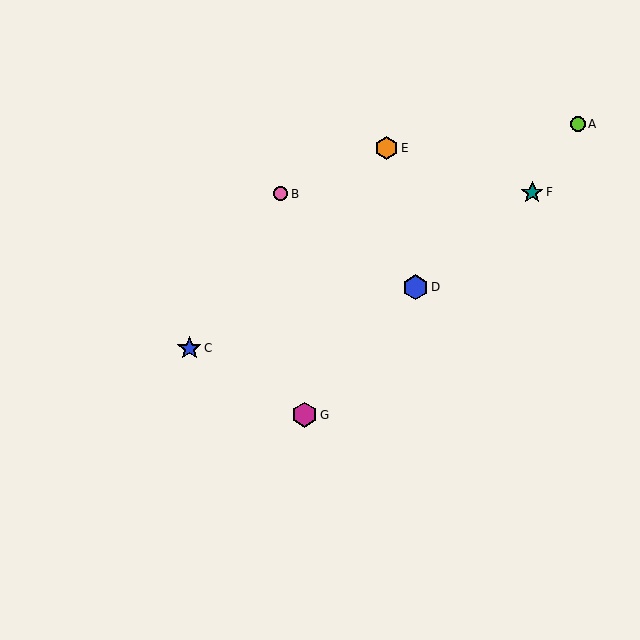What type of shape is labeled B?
Shape B is a pink circle.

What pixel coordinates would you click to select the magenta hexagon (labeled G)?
Click at (304, 415) to select the magenta hexagon G.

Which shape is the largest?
The magenta hexagon (labeled G) is the largest.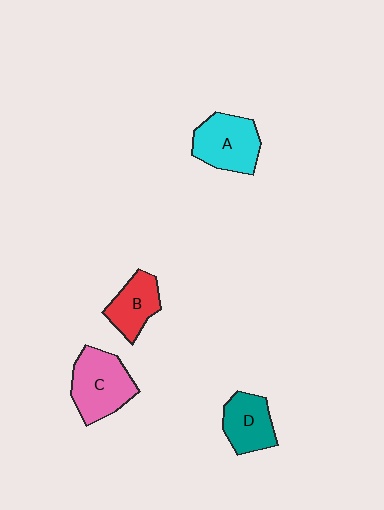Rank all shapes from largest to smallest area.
From largest to smallest: C (pink), A (cyan), D (teal), B (red).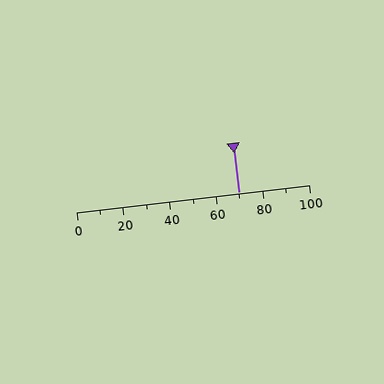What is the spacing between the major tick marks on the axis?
The major ticks are spaced 20 apart.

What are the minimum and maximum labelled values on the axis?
The axis runs from 0 to 100.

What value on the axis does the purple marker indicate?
The marker indicates approximately 70.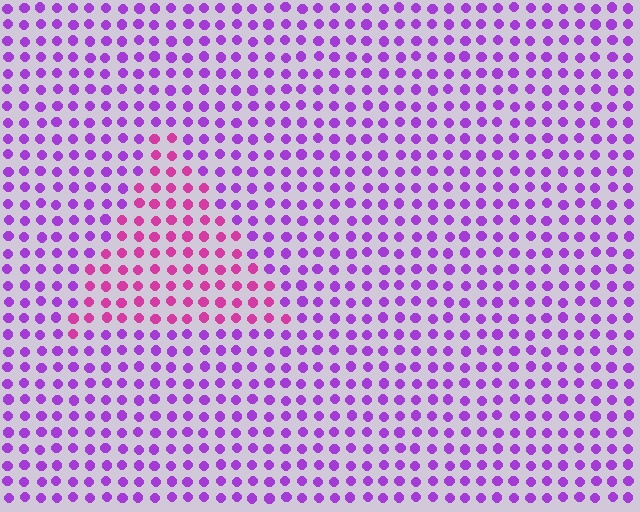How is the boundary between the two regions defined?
The boundary is defined purely by a slight shift in hue (about 38 degrees). Spacing, size, and orientation are identical on both sides.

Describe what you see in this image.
The image is filled with small purple elements in a uniform arrangement. A triangle-shaped region is visible where the elements are tinted to a slightly different hue, forming a subtle color boundary.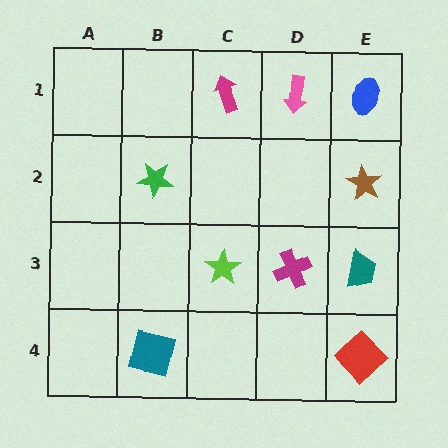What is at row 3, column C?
A lime star.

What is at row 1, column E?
A blue ellipse.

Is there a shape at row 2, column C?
No, that cell is empty.